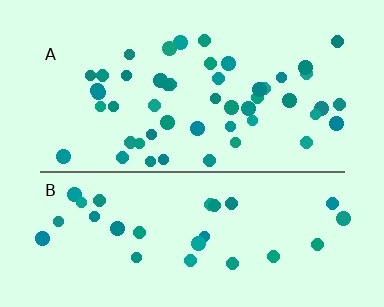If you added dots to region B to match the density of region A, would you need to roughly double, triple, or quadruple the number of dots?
Approximately double.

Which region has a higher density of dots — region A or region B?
A (the top).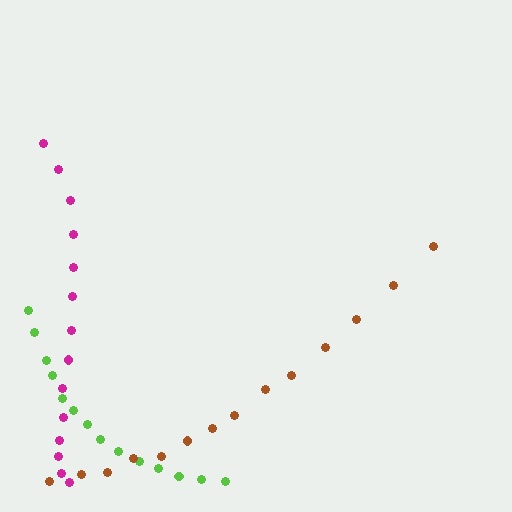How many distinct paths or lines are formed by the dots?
There are 3 distinct paths.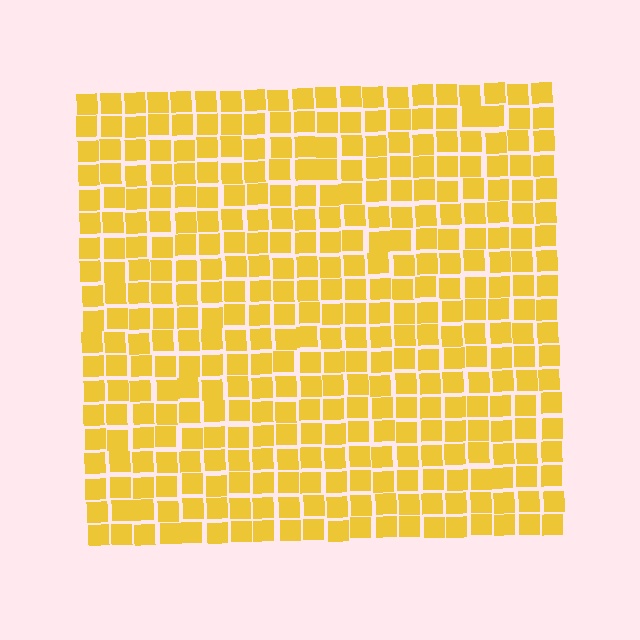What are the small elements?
The small elements are squares.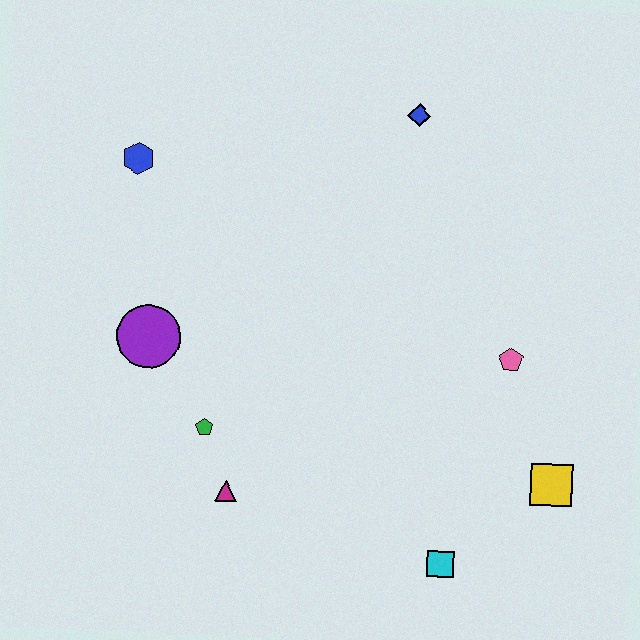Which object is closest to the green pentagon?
The magenta triangle is closest to the green pentagon.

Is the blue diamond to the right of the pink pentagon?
No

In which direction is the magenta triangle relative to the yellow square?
The magenta triangle is to the left of the yellow square.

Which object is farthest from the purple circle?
The yellow square is farthest from the purple circle.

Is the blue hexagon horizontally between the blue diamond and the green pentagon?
No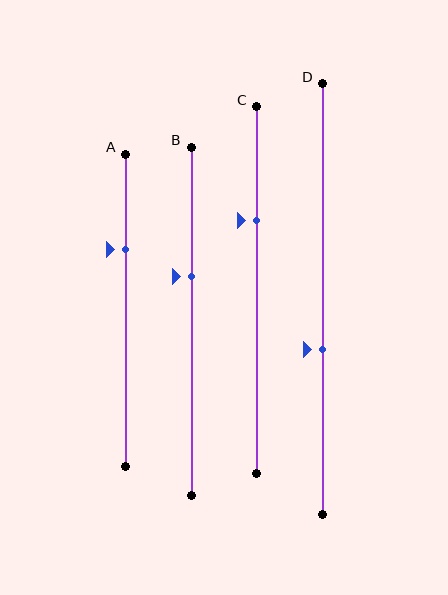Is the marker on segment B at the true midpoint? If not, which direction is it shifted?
No, the marker on segment B is shifted upward by about 13% of the segment length.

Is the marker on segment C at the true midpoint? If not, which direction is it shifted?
No, the marker on segment C is shifted upward by about 19% of the segment length.